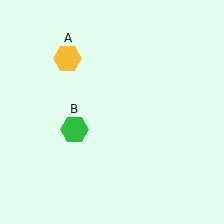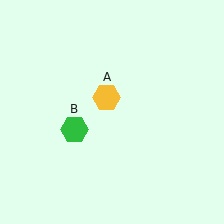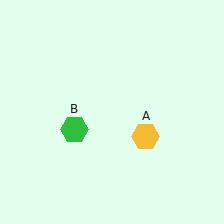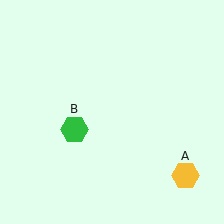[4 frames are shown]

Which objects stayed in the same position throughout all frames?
Green hexagon (object B) remained stationary.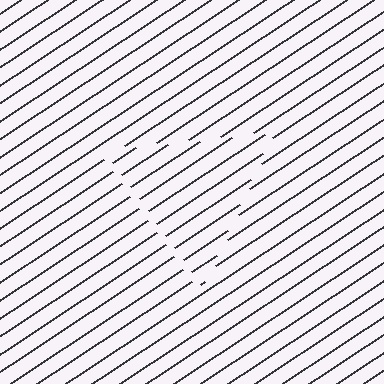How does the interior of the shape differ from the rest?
The interior of the shape contains the same grating, shifted by half a period — the contour is defined by the phase discontinuity where line-ends from the inner and outer gratings abut.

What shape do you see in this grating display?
An illusory triangle. The interior of the shape contains the same grating, shifted by half a period — the contour is defined by the phase discontinuity where line-ends from the inner and outer gratings abut.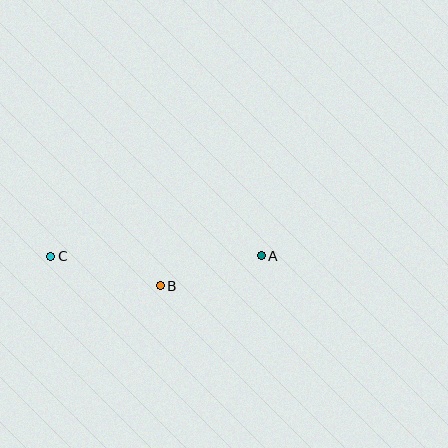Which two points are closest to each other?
Points A and B are closest to each other.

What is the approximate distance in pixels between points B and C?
The distance between B and C is approximately 114 pixels.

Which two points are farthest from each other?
Points A and C are farthest from each other.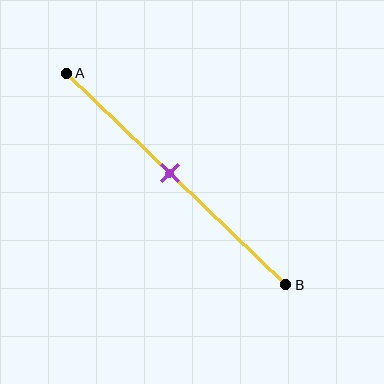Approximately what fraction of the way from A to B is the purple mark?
The purple mark is approximately 45% of the way from A to B.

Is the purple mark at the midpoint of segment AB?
Yes, the mark is approximately at the midpoint.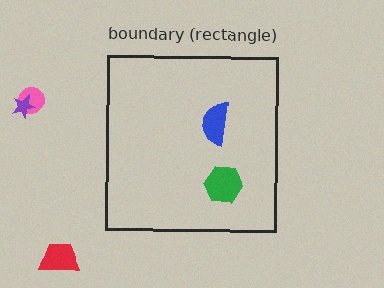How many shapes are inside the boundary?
2 inside, 3 outside.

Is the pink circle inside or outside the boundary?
Outside.